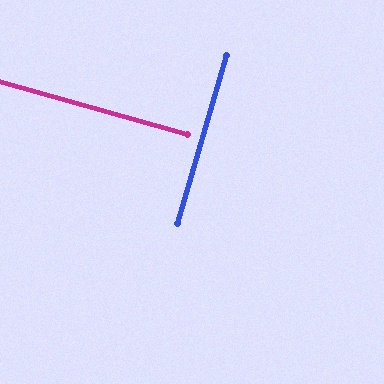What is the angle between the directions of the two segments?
Approximately 89 degrees.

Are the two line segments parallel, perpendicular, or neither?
Perpendicular — they meet at approximately 89°.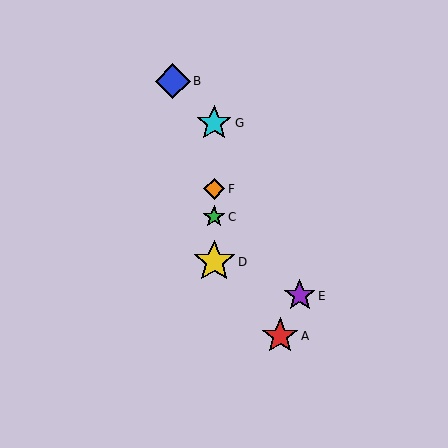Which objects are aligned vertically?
Objects C, D, F, G are aligned vertically.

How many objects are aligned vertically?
4 objects (C, D, F, G) are aligned vertically.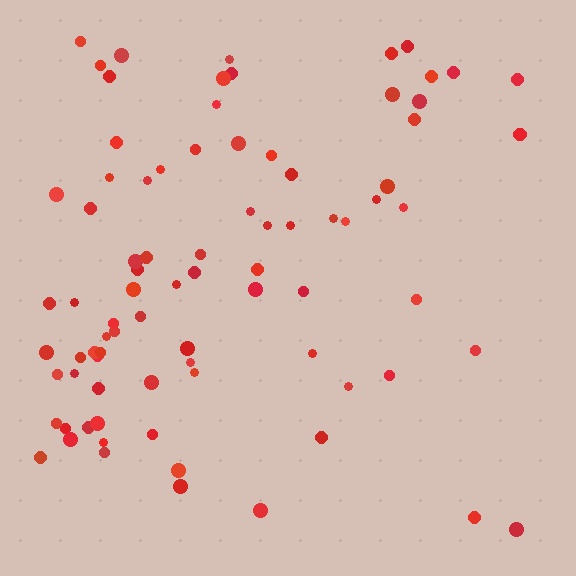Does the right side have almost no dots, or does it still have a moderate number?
Still a moderate number, just noticeably fewer than the left.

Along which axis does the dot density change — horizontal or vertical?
Horizontal.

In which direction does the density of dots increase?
From right to left, with the left side densest.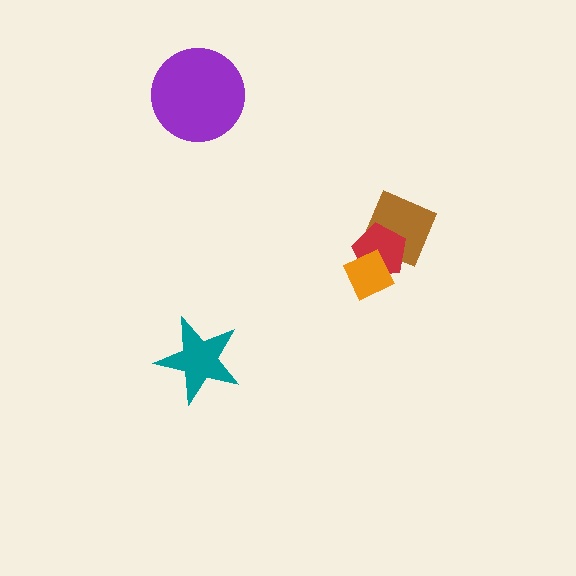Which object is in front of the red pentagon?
The orange diamond is in front of the red pentagon.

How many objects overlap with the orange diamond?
2 objects overlap with the orange diamond.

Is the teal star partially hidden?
No, no other shape covers it.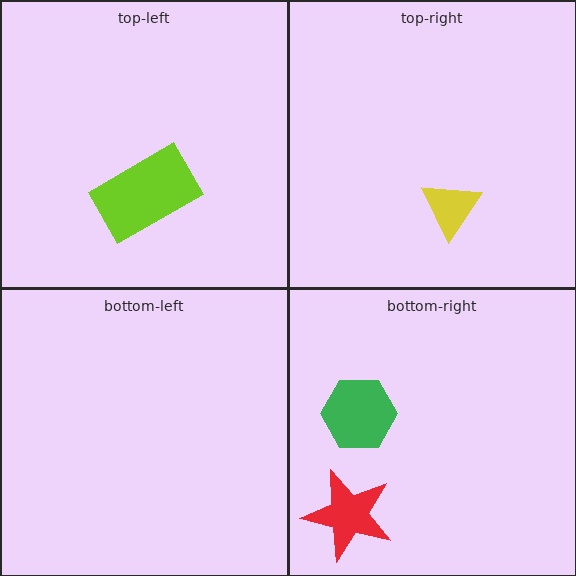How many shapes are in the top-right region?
1.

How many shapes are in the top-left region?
1.